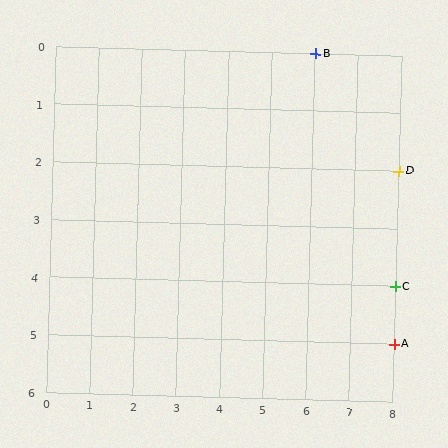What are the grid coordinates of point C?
Point C is at grid coordinates (8, 4).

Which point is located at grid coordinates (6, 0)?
Point B is at (6, 0).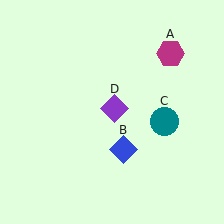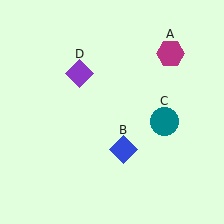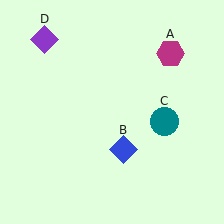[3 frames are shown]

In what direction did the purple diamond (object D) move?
The purple diamond (object D) moved up and to the left.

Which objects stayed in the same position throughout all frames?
Magenta hexagon (object A) and blue diamond (object B) and teal circle (object C) remained stationary.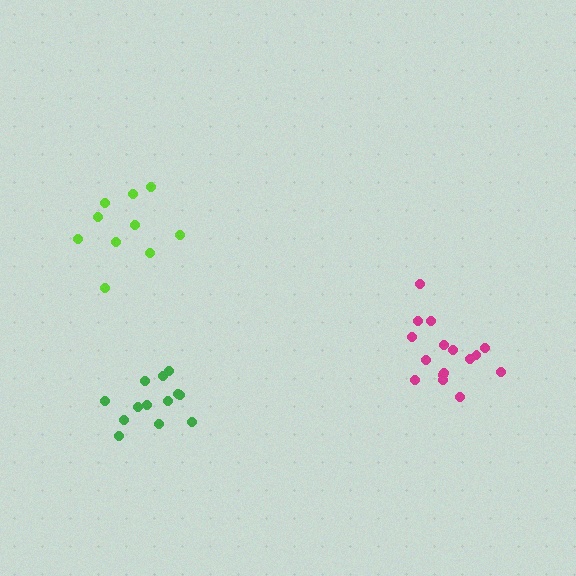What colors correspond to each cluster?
The clusters are colored: green, magenta, lime.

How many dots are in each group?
Group 1: 13 dots, Group 2: 16 dots, Group 3: 10 dots (39 total).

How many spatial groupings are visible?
There are 3 spatial groupings.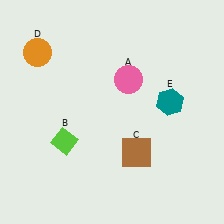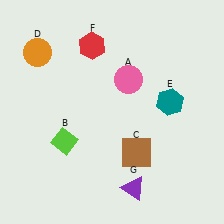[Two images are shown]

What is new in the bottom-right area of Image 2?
A purple triangle (G) was added in the bottom-right area of Image 2.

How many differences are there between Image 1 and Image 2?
There are 2 differences between the two images.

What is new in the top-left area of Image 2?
A red hexagon (F) was added in the top-left area of Image 2.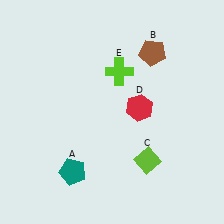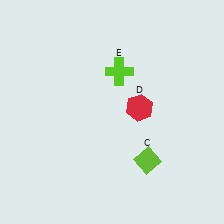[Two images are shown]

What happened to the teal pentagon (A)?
The teal pentagon (A) was removed in Image 2. It was in the bottom-left area of Image 1.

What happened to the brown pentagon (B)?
The brown pentagon (B) was removed in Image 2. It was in the top-right area of Image 1.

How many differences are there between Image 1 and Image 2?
There are 2 differences between the two images.